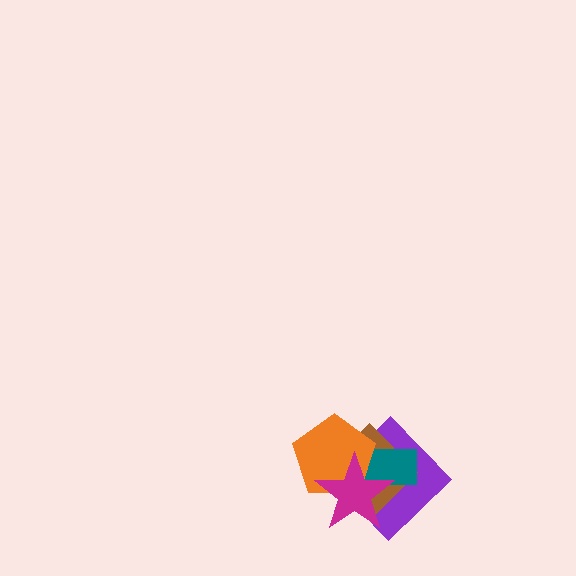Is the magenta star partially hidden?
No, no other shape covers it.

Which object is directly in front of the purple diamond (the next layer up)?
The brown diamond is directly in front of the purple diamond.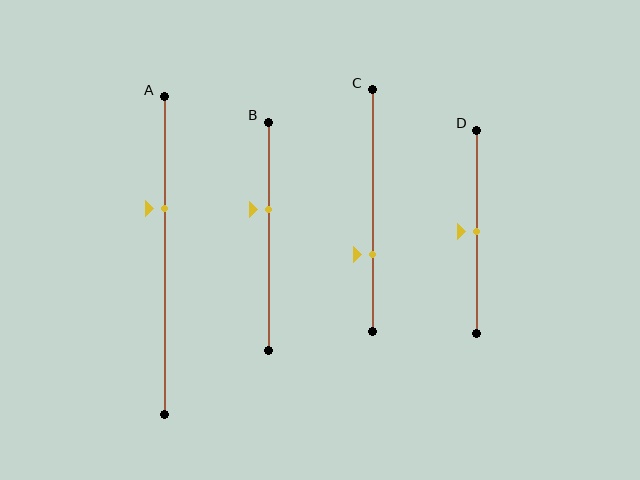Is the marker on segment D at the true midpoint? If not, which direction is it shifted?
Yes, the marker on segment D is at the true midpoint.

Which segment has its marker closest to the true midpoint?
Segment D has its marker closest to the true midpoint.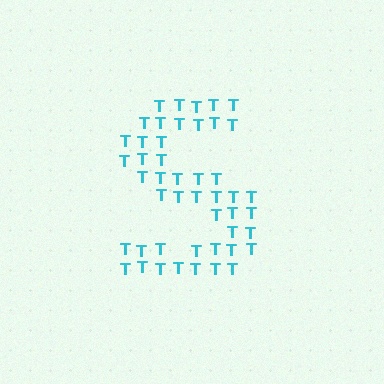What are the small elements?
The small elements are letter T's.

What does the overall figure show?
The overall figure shows the letter S.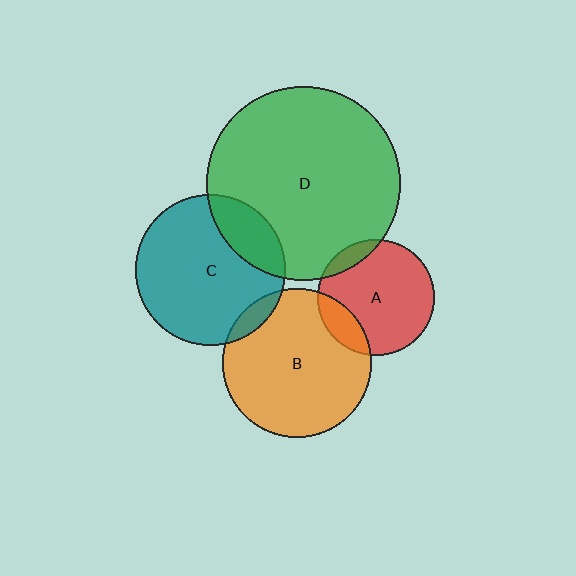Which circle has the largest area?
Circle D (green).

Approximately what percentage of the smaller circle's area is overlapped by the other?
Approximately 15%.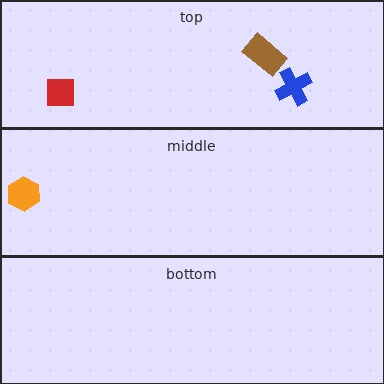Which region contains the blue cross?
The top region.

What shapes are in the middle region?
The orange hexagon.